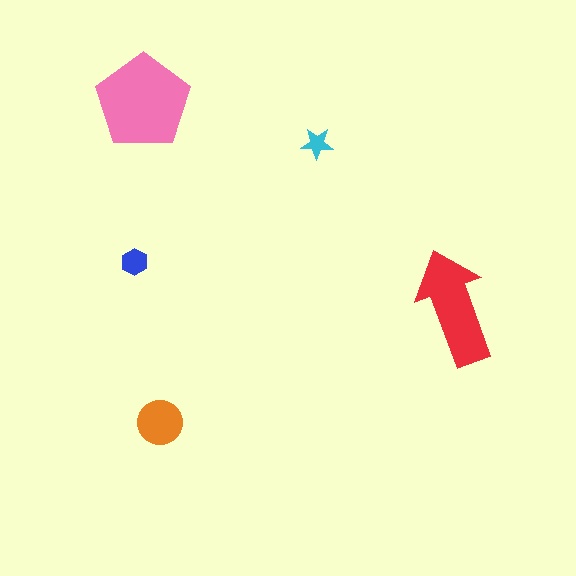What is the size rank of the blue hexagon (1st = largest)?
4th.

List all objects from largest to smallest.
The pink pentagon, the red arrow, the orange circle, the blue hexagon, the cyan star.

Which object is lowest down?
The orange circle is bottommost.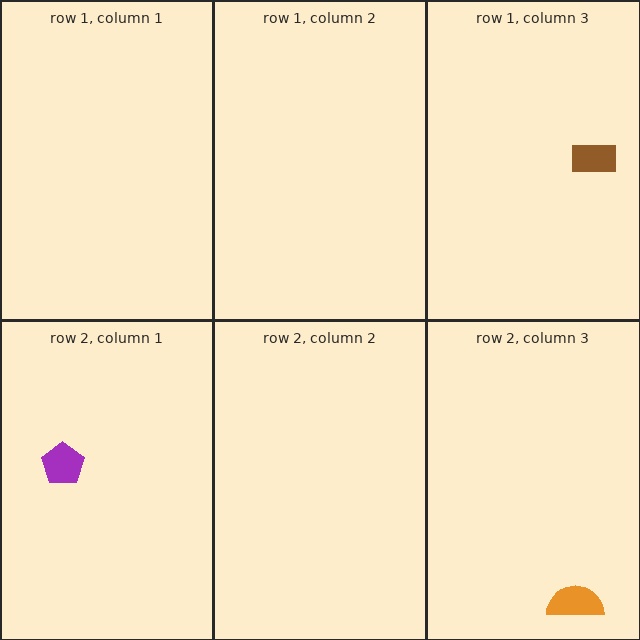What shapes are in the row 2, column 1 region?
The purple pentagon.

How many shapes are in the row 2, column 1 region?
1.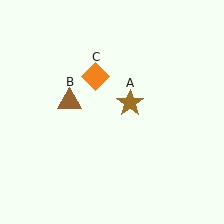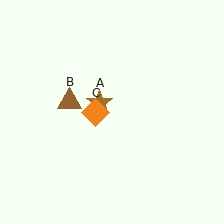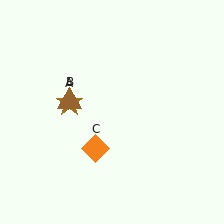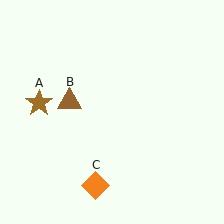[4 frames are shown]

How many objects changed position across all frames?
2 objects changed position: brown star (object A), orange diamond (object C).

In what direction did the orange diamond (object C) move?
The orange diamond (object C) moved down.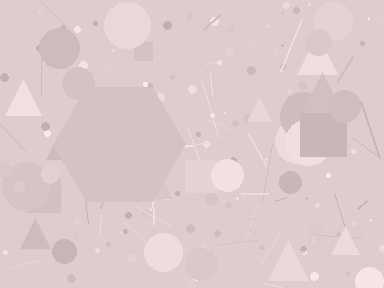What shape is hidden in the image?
A hexagon is hidden in the image.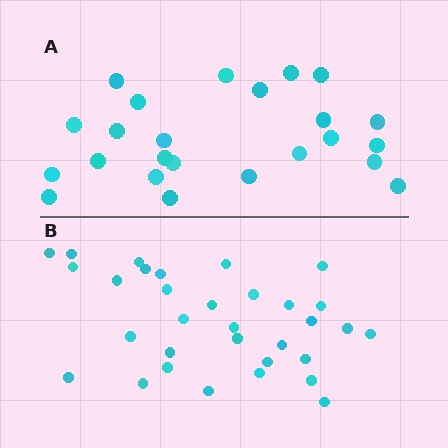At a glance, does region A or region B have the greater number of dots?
Region B (the bottom region) has more dots.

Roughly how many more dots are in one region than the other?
Region B has roughly 8 or so more dots than region A.